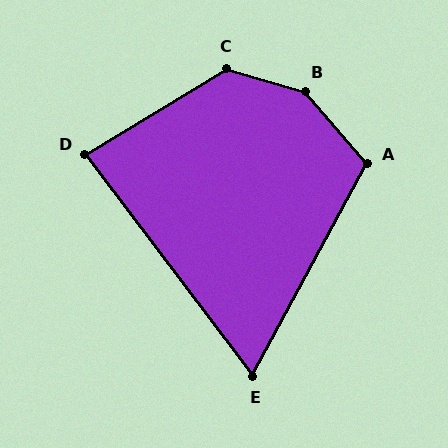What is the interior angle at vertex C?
Approximately 133 degrees (obtuse).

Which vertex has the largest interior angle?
B, at approximately 147 degrees.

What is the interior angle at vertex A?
Approximately 111 degrees (obtuse).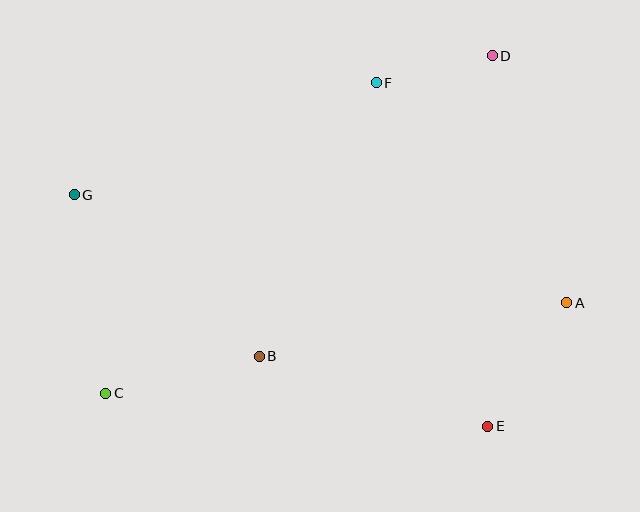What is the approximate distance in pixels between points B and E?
The distance between B and E is approximately 239 pixels.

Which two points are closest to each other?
Points D and F are closest to each other.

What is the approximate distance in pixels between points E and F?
The distance between E and F is approximately 361 pixels.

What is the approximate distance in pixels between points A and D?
The distance between A and D is approximately 258 pixels.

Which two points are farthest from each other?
Points C and D are farthest from each other.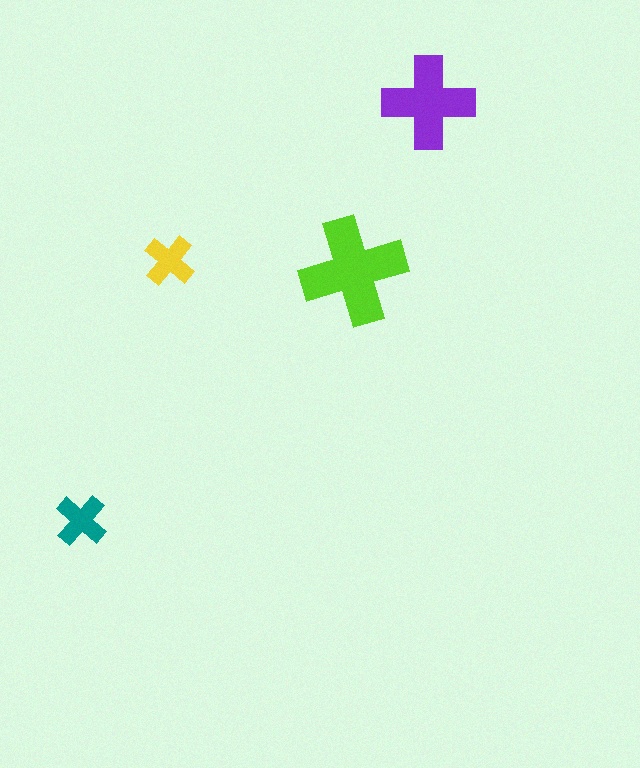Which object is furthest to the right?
The purple cross is rightmost.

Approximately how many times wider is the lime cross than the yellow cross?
About 2 times wider.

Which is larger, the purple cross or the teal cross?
The purple one.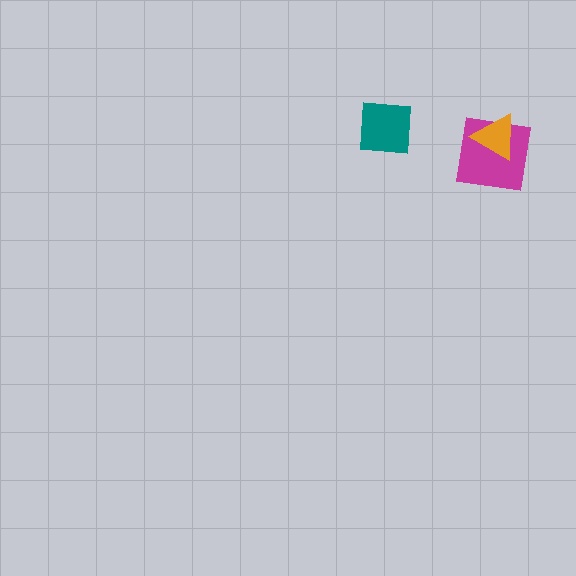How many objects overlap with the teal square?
0 objects overlap with the teal square.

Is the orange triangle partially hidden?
No, no other shape covers it.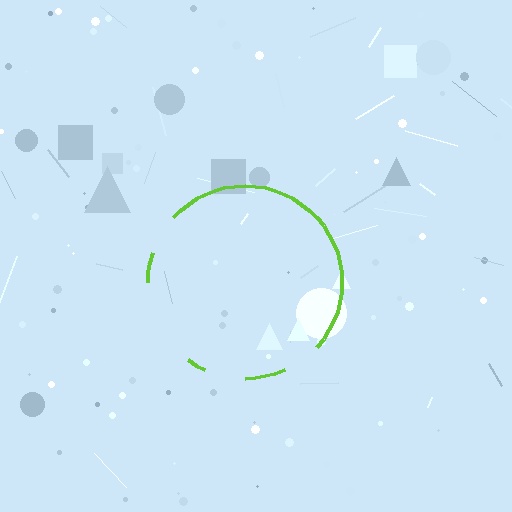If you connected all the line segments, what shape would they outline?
They would outline a circle.